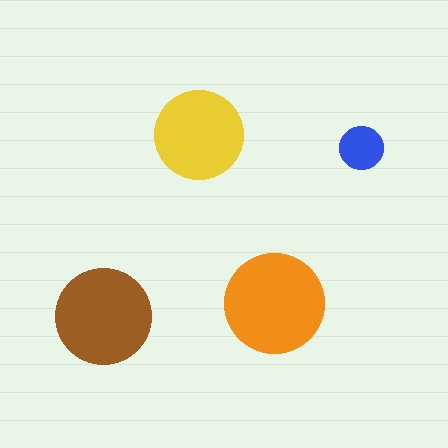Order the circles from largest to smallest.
the orange one, the brown one, the yellow one, the blue one.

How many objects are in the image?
There are 4 objects in the image.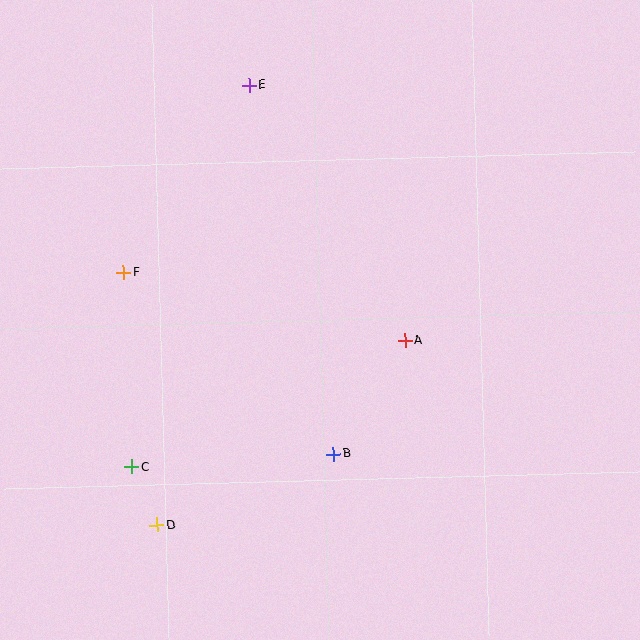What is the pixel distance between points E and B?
The distance between E and B is 379 pixels.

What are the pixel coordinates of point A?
Point A is at (405, 340).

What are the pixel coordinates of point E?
Point E is at (249, 85).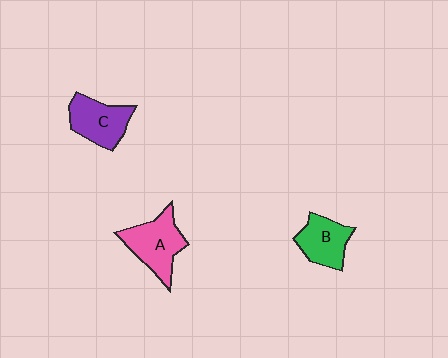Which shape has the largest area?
Shape A (pink).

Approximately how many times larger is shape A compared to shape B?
Approximately 1.3 times.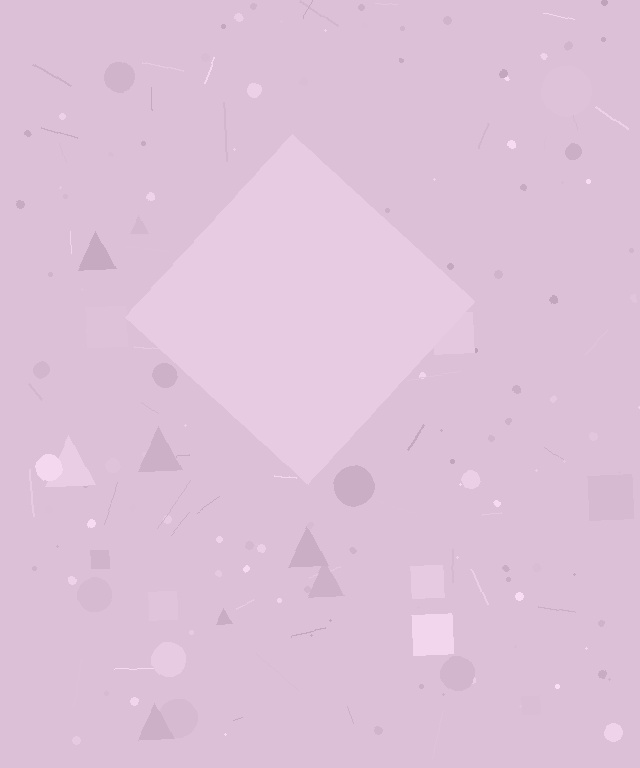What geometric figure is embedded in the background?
A diamond is embedded in the background.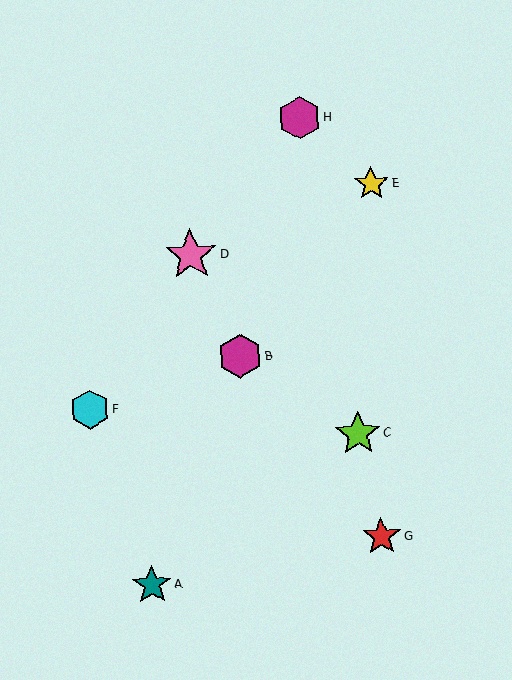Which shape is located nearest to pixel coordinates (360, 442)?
The lime star (labeled C) at (358, 434) is nearest to that location.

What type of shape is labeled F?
Shape F is a cyan hexagon.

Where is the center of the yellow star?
The center of the yellow star is at (371, 184).